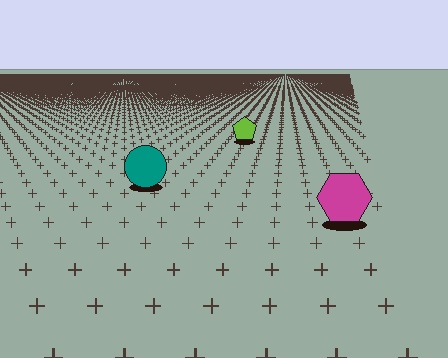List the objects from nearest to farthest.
From nearest to farthest: the magenta hexagon, the teal circle, the lime pentagon.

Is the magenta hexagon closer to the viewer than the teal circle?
Yes. The magenta hexagon is closer — you can tell from the texture gradient: the ground texture is coarser near it.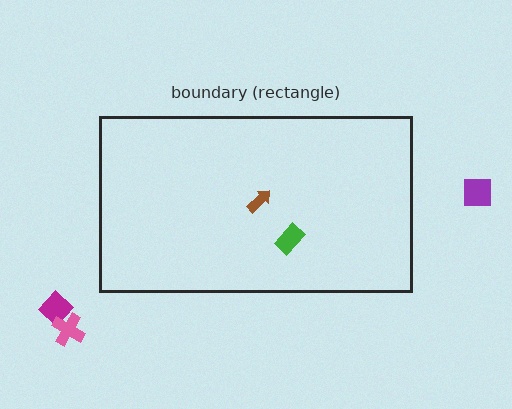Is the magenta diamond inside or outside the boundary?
Outside.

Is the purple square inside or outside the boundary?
Outside.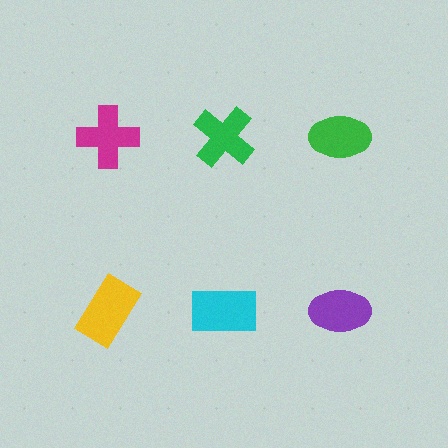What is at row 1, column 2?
A green cross.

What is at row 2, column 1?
A yellow rectangle.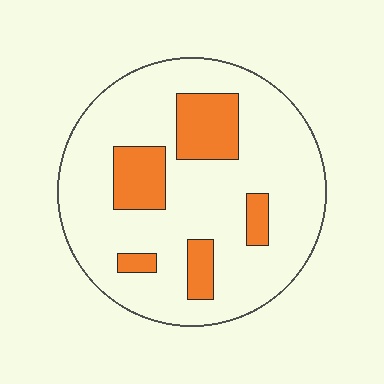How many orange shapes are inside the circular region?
5.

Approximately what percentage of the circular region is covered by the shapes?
Approximately 20%.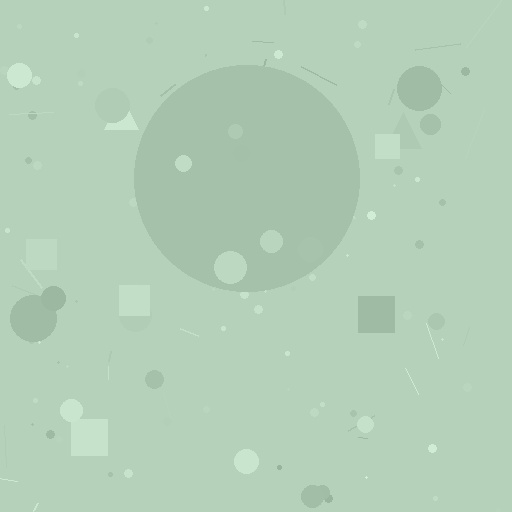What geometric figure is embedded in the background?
A circle is embedded in the background.